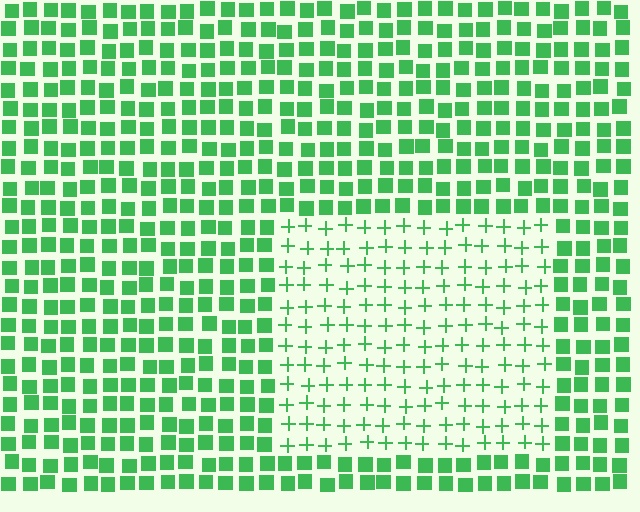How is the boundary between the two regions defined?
The boundary is defined by a change in element shape: plus signs inside vs. squares outside. All elements share the same color and spacing.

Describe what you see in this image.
The image is filled with small green elements arranged in a uniform grid. A rectangle-shaped region contains plus signs, while the surrounding area contains squares. The boundary is defined purely by the change in element shape.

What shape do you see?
I see a rectangle.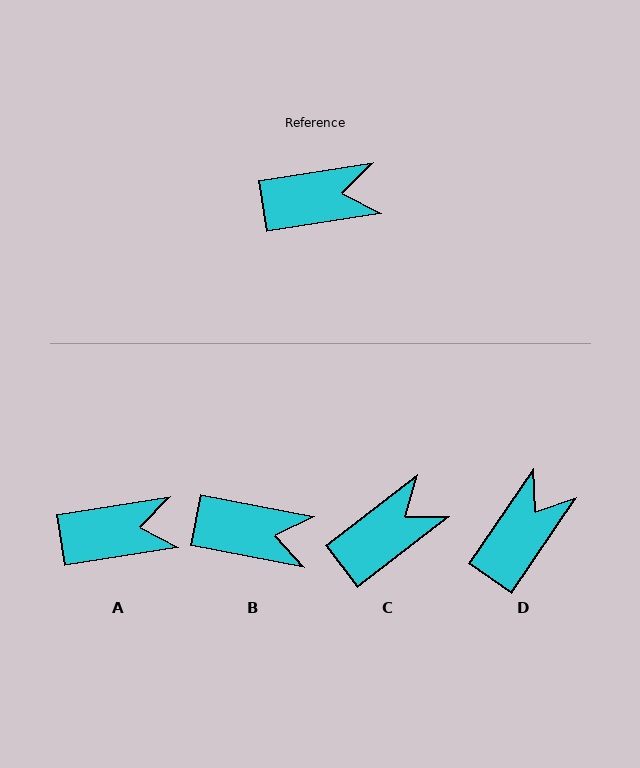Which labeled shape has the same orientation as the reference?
A.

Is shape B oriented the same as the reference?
No, it is off by about 20 degrees.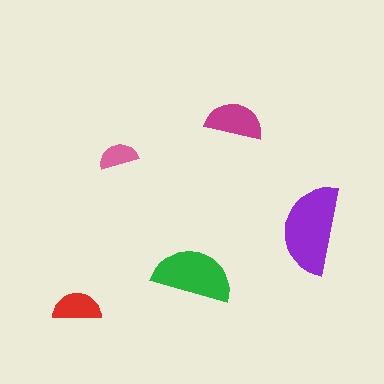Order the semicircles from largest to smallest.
the purple one, the green one, the magenta one, the red one, the pink one.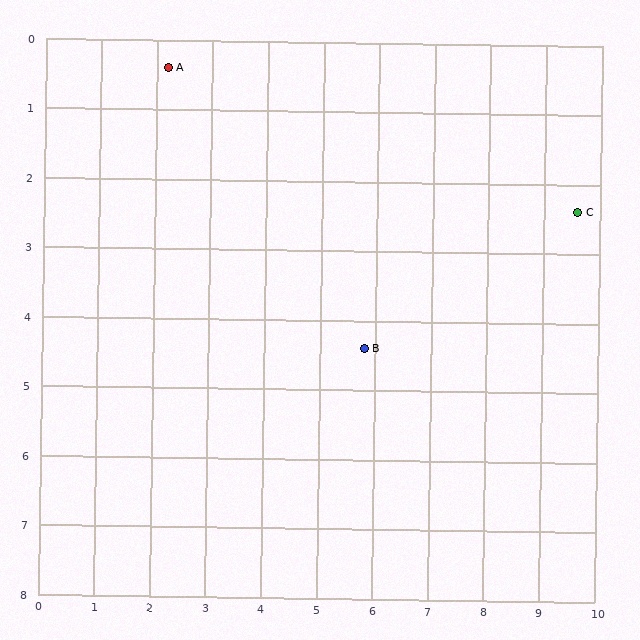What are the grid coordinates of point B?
Point B is at approximately (5.8, 4.4).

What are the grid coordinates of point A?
Point A is at approximately (2.2, 0.4).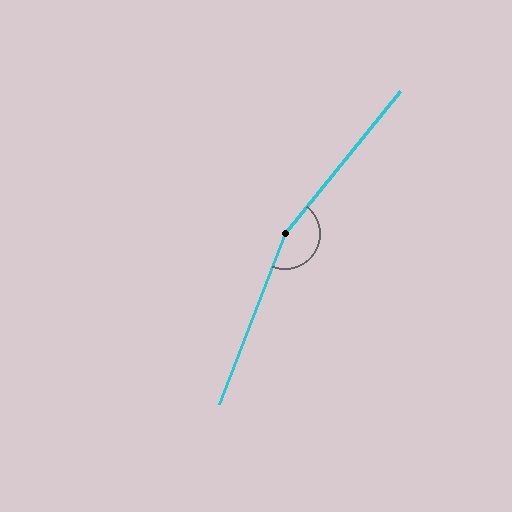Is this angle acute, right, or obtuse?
It is obtuse.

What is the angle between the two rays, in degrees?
Approximately 162 degrees.